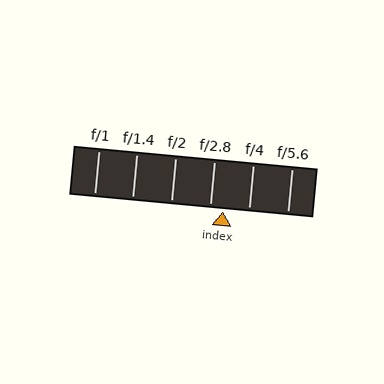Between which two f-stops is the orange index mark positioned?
The index mark is between f/2.8 and f/4.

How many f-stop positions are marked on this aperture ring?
There are 6 f-stop positions marked.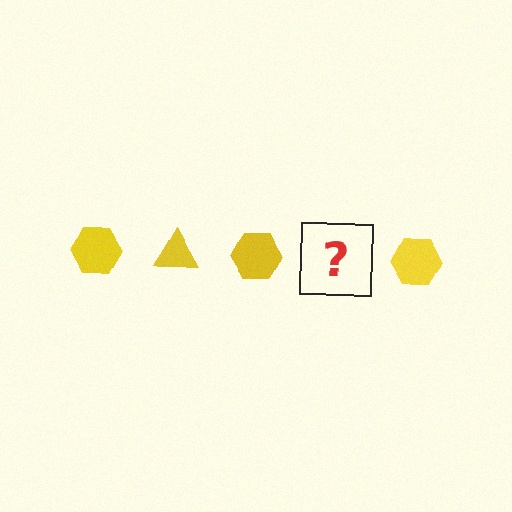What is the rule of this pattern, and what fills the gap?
The rule is that the pattern cycles through hexagon, triangle shapes in yellow. The gap should be filled with a yellow triangle.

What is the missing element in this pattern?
The missing element is a yellow triangle.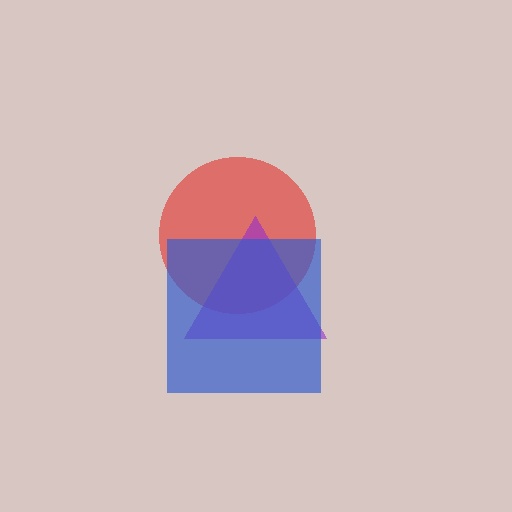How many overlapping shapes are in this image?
There are 3 overlapping shapes in the image.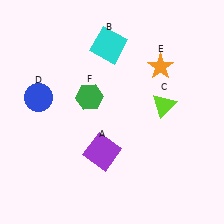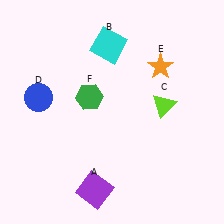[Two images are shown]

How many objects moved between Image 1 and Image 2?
1 object moved between the two images.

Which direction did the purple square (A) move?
The purple square (A) moved down.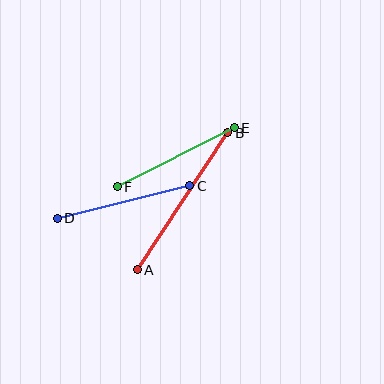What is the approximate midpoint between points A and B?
The midpoint is at approximately (182, 201) pixels.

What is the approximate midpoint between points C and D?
The midpoint is at approximately (123, 202) pixels.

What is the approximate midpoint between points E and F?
The midpoint is at approximately (176, 157) pixels.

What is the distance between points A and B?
The distance is approximately 164 pixels.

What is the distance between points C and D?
The distance is approximately 137 pixels.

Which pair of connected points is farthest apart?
Points A and B are farthest apart.